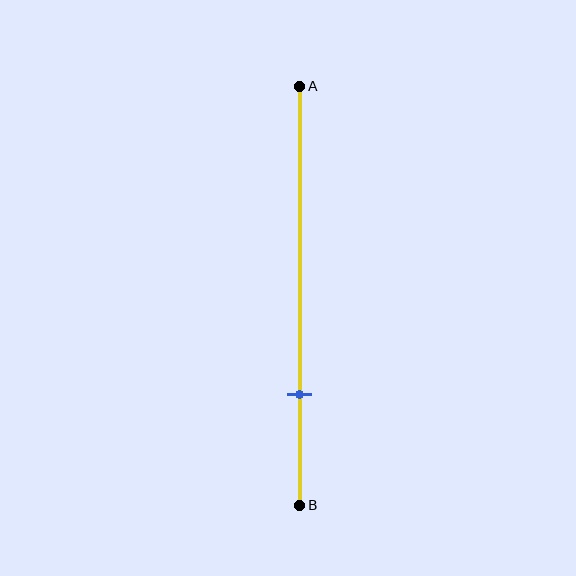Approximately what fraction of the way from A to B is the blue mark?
The blue mark is approximately 75% of the way from A to B.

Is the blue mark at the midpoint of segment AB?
No, the mark is at about 75% from A, not at the 50% midpoint.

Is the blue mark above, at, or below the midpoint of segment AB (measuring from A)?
The blue mark is below the midpoint of segment AB.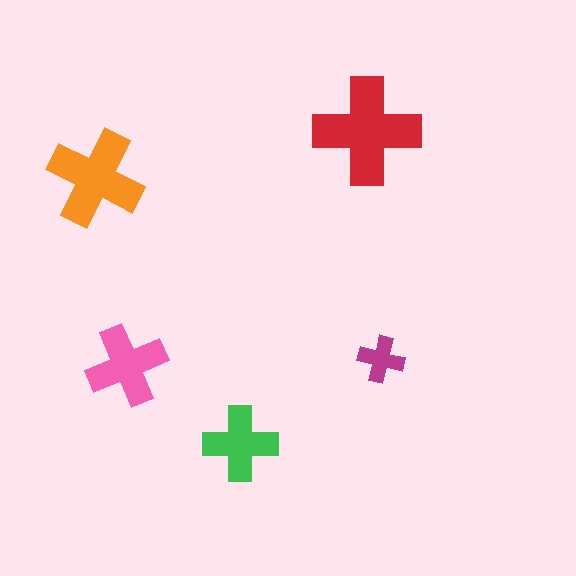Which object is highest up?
The red cross is topmost.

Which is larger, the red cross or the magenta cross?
The red one.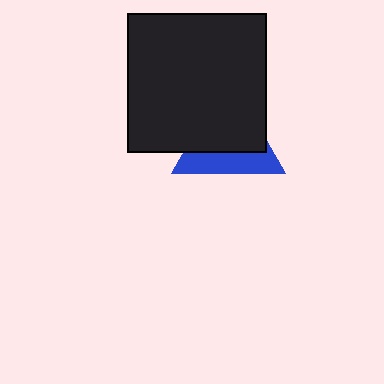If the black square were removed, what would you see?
You would see the complete blue triangle.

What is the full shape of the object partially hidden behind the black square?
The partially hidden object is a blue triangle.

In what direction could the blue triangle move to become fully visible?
The blue triangle could move down. That would shift it out from behind the black square entirely.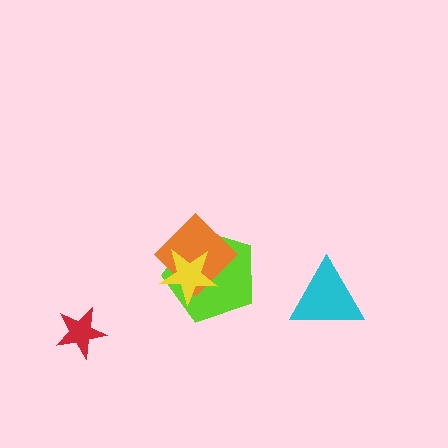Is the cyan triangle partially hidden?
No, no other shape covers it.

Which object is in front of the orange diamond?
The yellow star is in front of the orange diamond.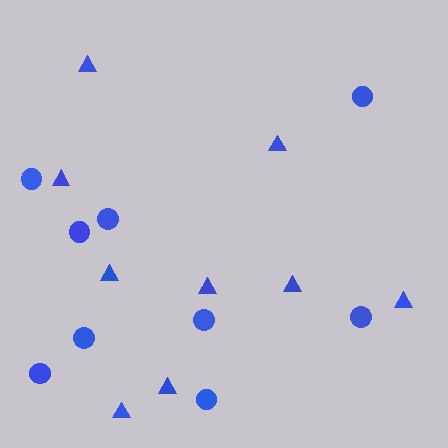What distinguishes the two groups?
There are 2 groups: one group of circles (9) and one group of triangles (9).